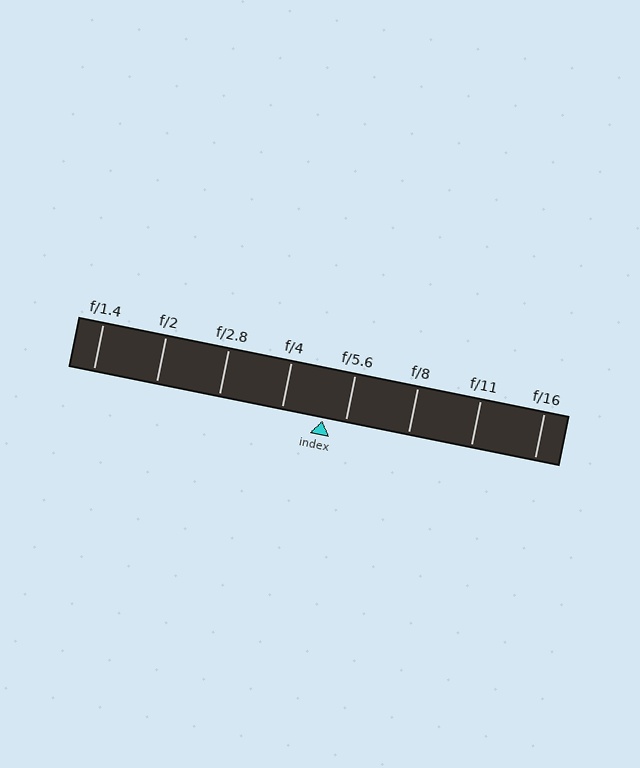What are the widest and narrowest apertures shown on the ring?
The widest aperture shown is f/1.4 and the narrowest is f/16.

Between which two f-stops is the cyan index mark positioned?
The index mark is between f/4 and f/5.6.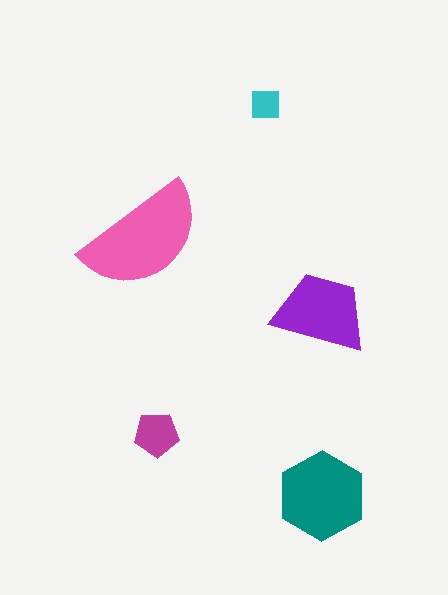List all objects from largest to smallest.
The pink semicircle, the teal hexagon, the purple trapezoid, the magenta pentagon, the cyan square.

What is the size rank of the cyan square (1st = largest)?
5th.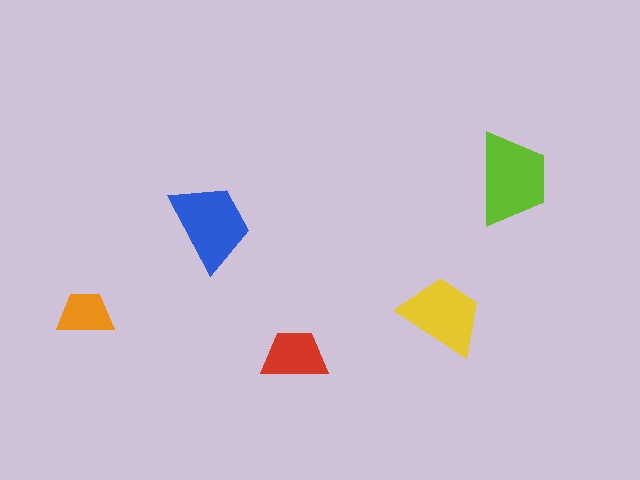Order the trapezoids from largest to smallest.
the lime one, the blue one, the yellow one, the red one, the orange one.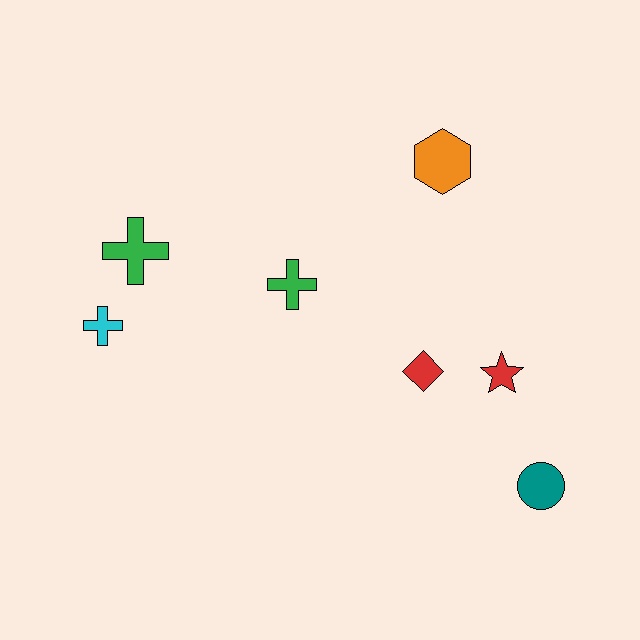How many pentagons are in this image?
There are no pentagons.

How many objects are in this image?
There are 7 objects.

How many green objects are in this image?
There are 2 green objects.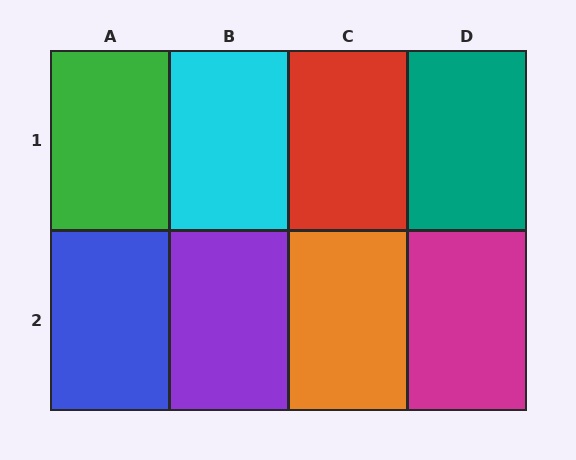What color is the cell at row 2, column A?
Blue.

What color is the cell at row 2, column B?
Purple.